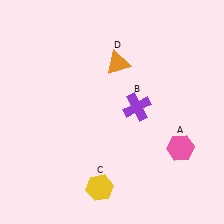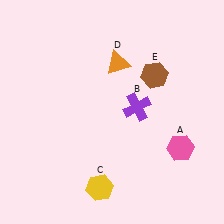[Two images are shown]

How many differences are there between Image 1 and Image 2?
There is 1 difference between the two images.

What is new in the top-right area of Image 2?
A brown hexagon (E) was added in the top-right area of Image 2.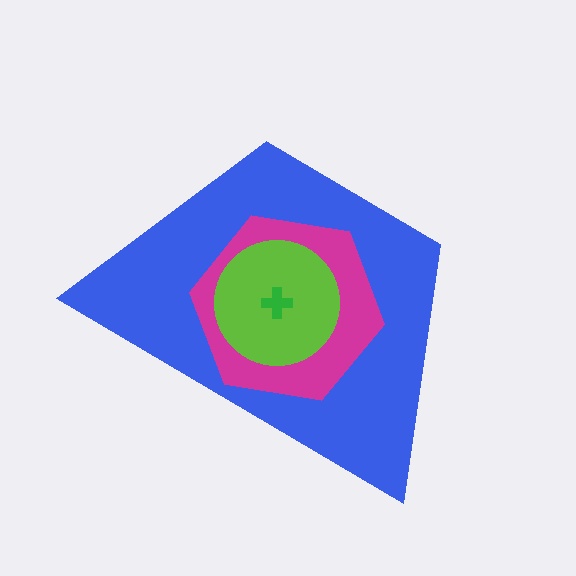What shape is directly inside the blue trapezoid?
The magenta hexagon.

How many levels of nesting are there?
4.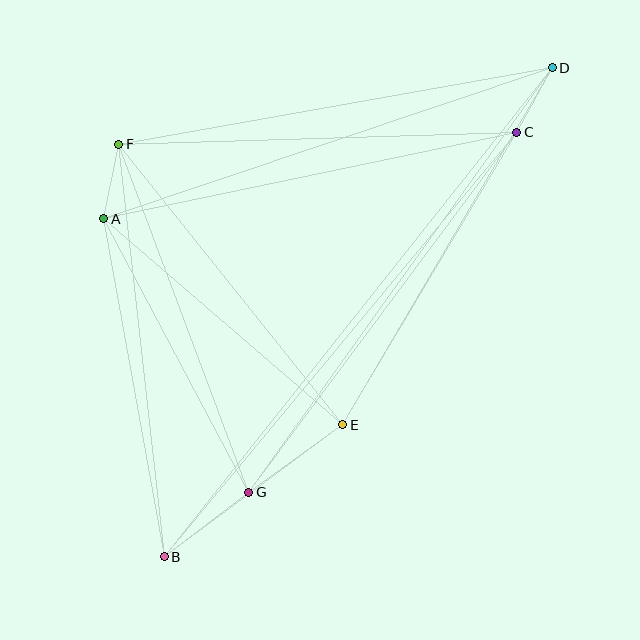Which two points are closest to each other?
Points C and D are closest to each other.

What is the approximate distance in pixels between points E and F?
The distance between E and F is approximately 359 pixels.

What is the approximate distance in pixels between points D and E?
The distance between D and E is approximately 414 pixels.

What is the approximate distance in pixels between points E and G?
The distance between E and G is approximately 116 pixels.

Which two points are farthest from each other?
Points B and D are farthest from each other.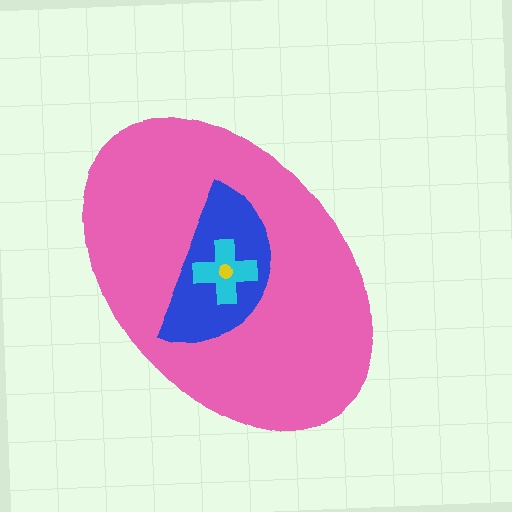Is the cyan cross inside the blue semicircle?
Yes.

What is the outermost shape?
The pink ellipse.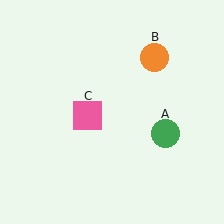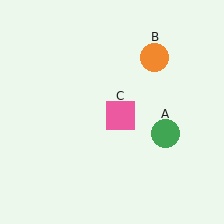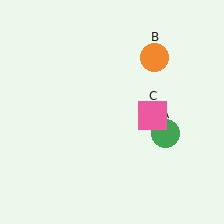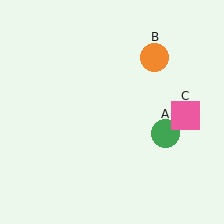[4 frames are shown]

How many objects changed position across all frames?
1 object changed position: pink square (object C).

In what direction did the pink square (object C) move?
The pink square (object C) moved right.